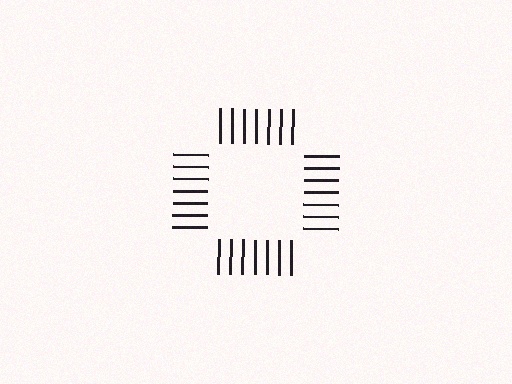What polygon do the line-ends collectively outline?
An illusory square — the line segments terminate on its edges but no continuous stroke is drawn.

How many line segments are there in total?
28 — 7 along each of the 4 edges.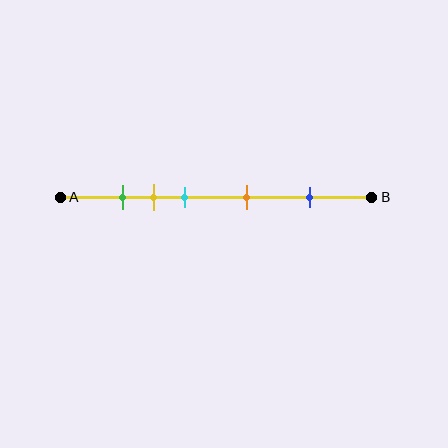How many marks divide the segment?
There are 5 marks dividing the segment.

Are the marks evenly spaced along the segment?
No, the marks are not evenly spaced.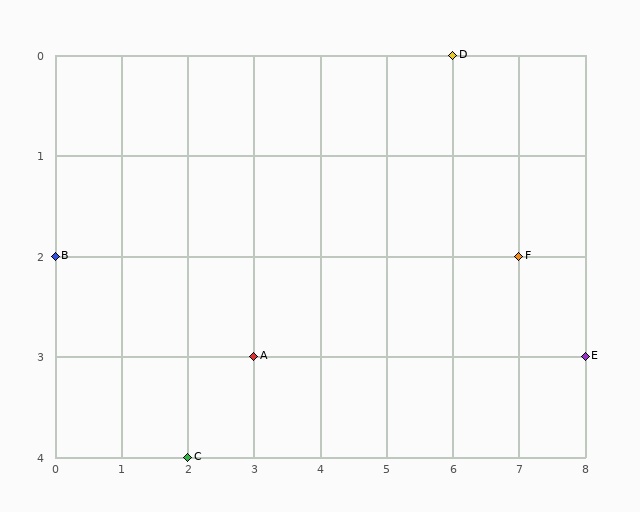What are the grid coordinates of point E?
Point E is at grid coordinates (8, 3).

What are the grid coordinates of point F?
Point F is at grid coordinates (7, 2).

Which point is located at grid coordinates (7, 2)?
Point F is at (7, 2).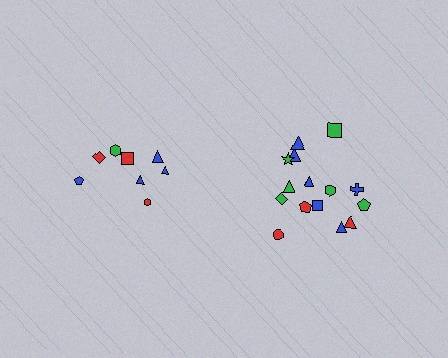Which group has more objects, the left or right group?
The right group.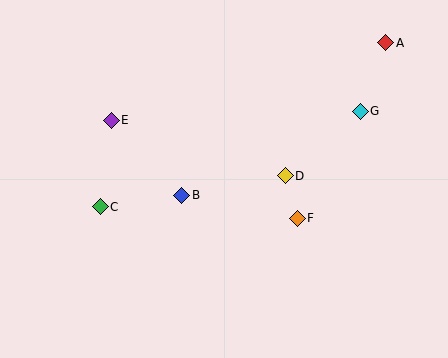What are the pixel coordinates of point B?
Point B is at (182, 195).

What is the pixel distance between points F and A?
The distance between F and A is 197 pixels.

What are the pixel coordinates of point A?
Point A is at (386, 43).